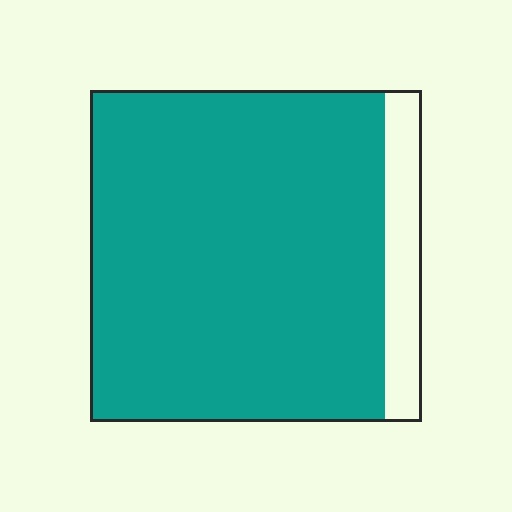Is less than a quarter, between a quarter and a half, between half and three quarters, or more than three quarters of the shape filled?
More than three quarters.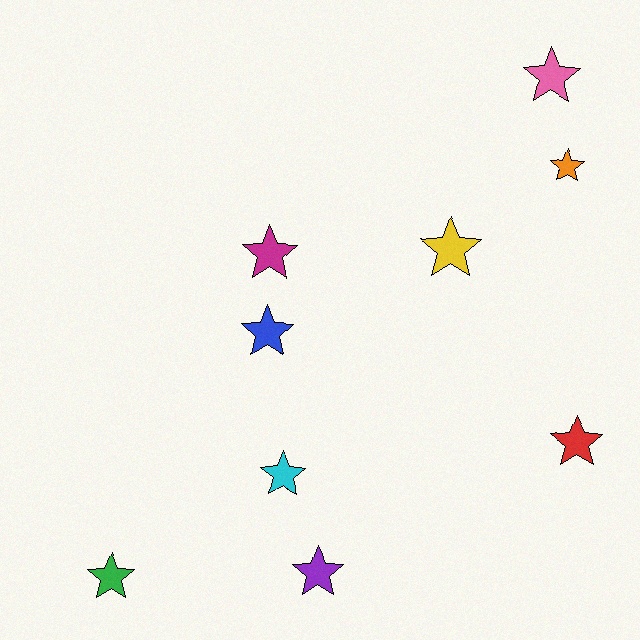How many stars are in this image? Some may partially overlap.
There are 9 stars.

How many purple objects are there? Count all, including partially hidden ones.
There is 1 purple object.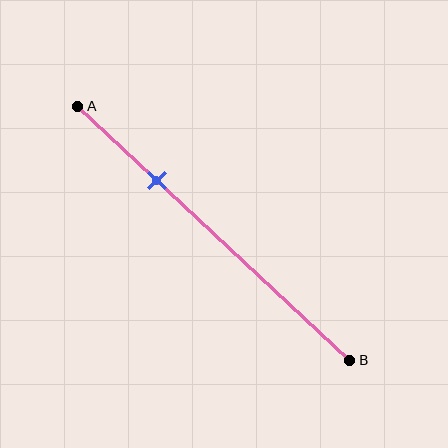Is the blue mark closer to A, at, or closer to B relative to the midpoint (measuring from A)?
The blue mark is closer to point A than the midpoint of segment AB.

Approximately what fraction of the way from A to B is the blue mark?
The blue mark is approximately 30% of the way from A to B.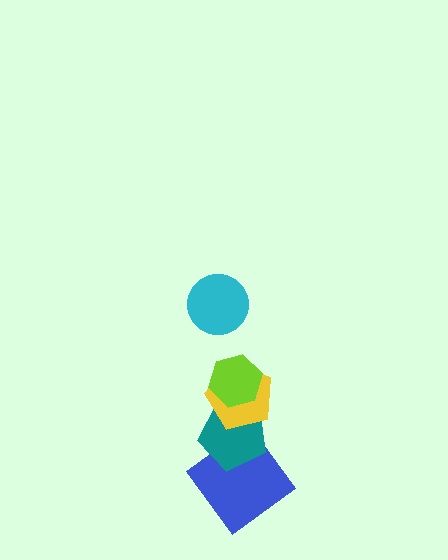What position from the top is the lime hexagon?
The lime hexagon is 2nd from the top.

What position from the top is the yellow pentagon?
The yellow pentagon is 3rd from the top.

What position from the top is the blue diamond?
The blue diamond is 5th from the top.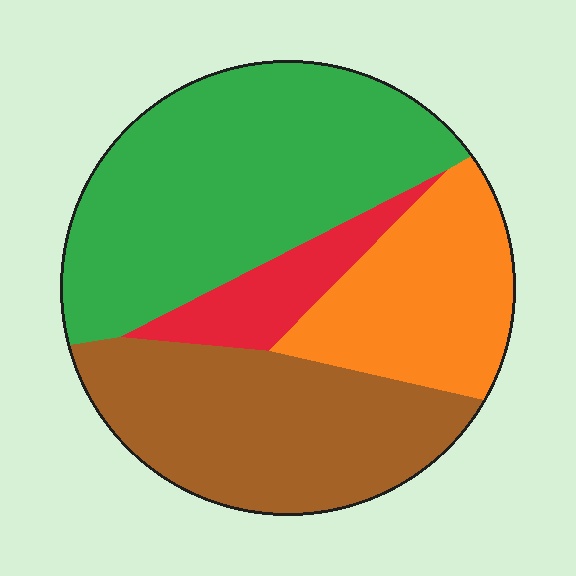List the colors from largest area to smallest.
From largest to smallest: green, brown, orange, red.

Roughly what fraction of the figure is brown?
Brown takes up about one third (1/3) of the figure.